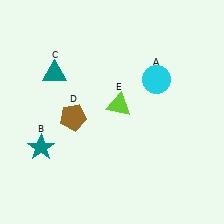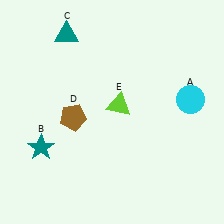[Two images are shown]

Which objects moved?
The objects that moved are: the cyan circle (A), the teal triangle (C).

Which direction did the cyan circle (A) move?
The cyan circle (A) moved right.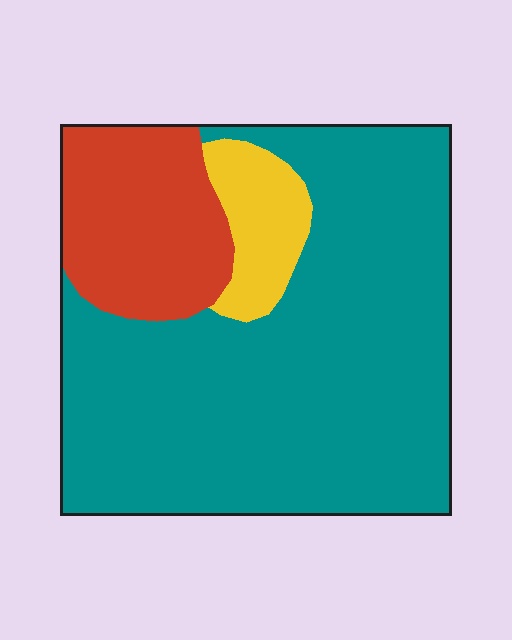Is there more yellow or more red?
Red.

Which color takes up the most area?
Teal, at roughly 70%.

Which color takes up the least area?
Yellow, at roughly 10%.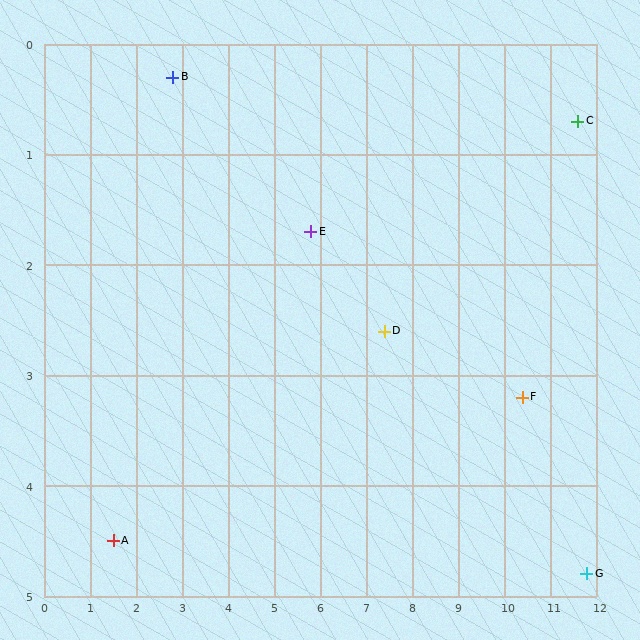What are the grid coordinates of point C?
Point C is at approximately (11.6, 0.7).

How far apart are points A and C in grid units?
Points A and C are about 10.8 grid units apart.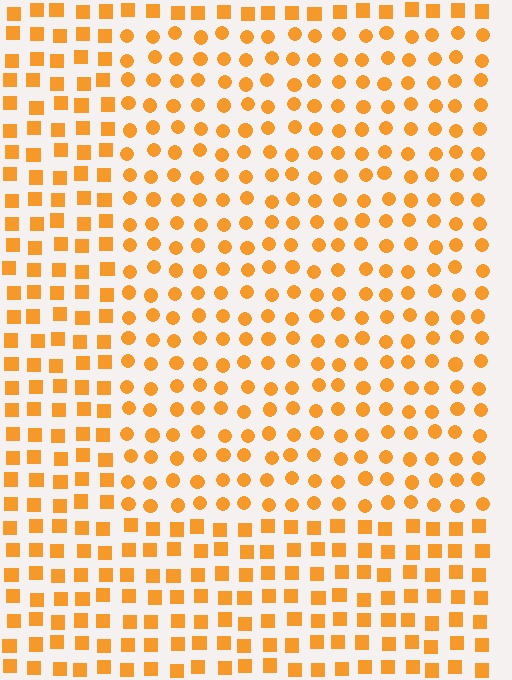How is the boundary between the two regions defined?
The boundary is defined by a change in element shape: circles inside vs. squares outside. All elements share the same color and spacing.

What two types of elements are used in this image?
The image uses circles inside the rectangle region and squares outside it.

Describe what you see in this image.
The image is filled with small orange elements arranged in a uniform grid. A rectangle-shaped region contains circles, while the surrounding area contains squares. The boundary is defined purely by the change in element shape.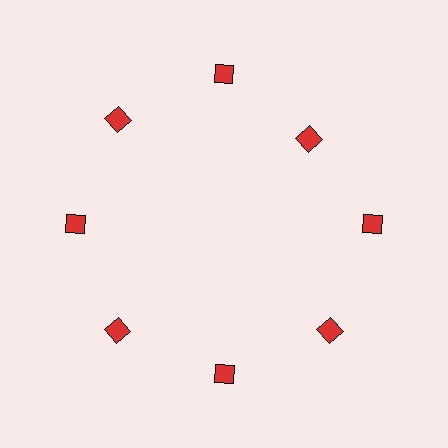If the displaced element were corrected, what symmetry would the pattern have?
It would have 8-fold rotational symmetry — the pattern would map onto itself every 45 degrees.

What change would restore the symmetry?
The symmetry would be restored by moving it outward, back onto the ring so that all 8 squares sit at equal angles and equal distance from the center.